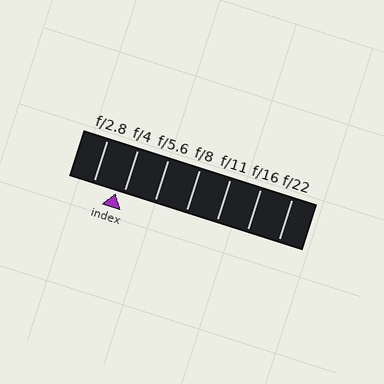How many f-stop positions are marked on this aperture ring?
There are 7 f-stop positions marked.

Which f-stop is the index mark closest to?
The index mark is closest to f/4.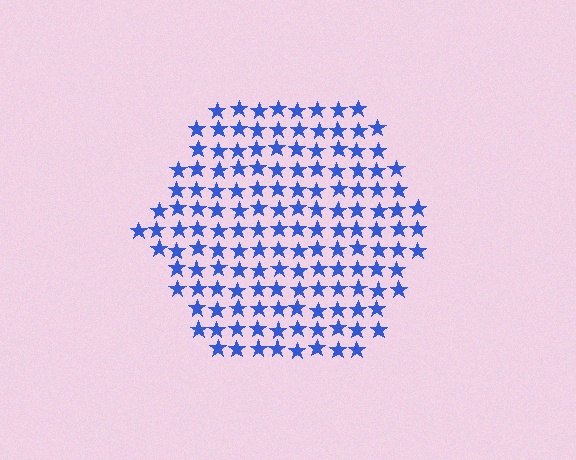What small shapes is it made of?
It is made of small stars.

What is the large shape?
The large shape is a hexagon.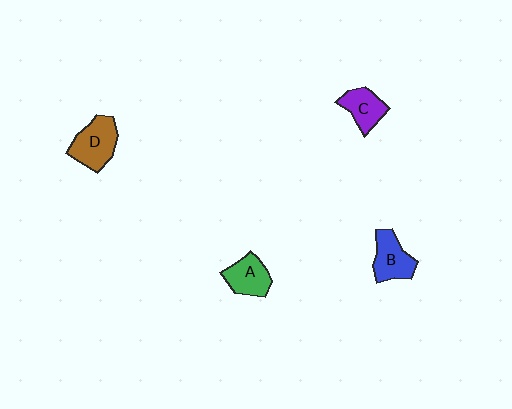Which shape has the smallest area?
Shape C (purple).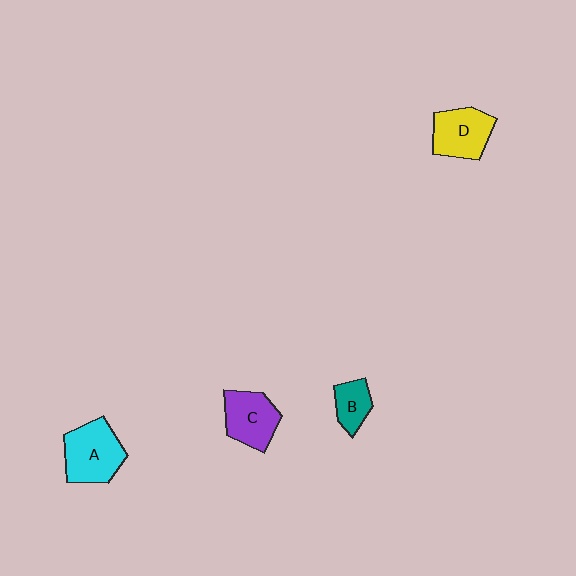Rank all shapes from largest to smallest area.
From largest to smallest: A (cyan), D (yellow), C (purple), B (teal).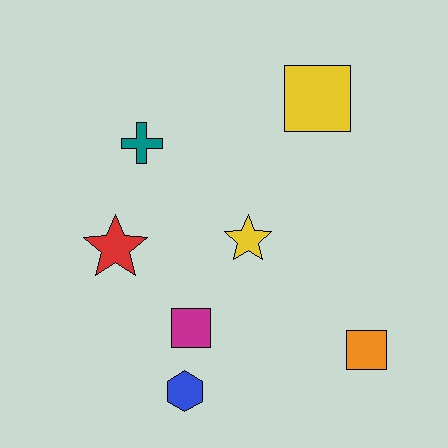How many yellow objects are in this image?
There are 2 yellow objects.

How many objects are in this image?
There are 7 objects.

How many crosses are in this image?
There is 1 cross.